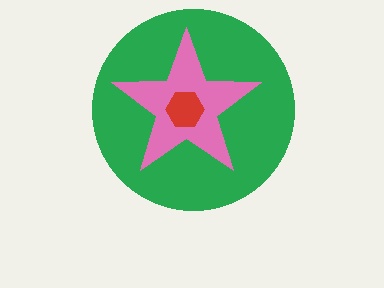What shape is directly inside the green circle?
The pink star.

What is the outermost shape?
The green circle.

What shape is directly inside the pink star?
The red hexagon.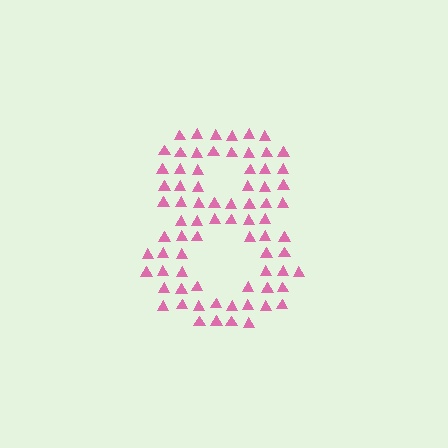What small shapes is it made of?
It is made of small triangles.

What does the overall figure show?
The overall figure shows the digit 8.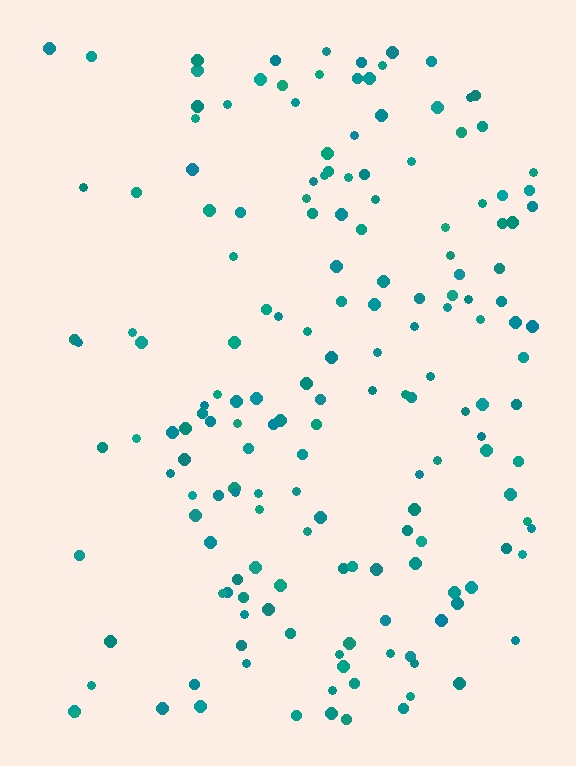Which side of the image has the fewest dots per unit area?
The left.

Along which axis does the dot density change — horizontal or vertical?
Horizontal.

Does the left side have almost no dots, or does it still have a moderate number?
Still a moderate number, just noticeably fewer than the right.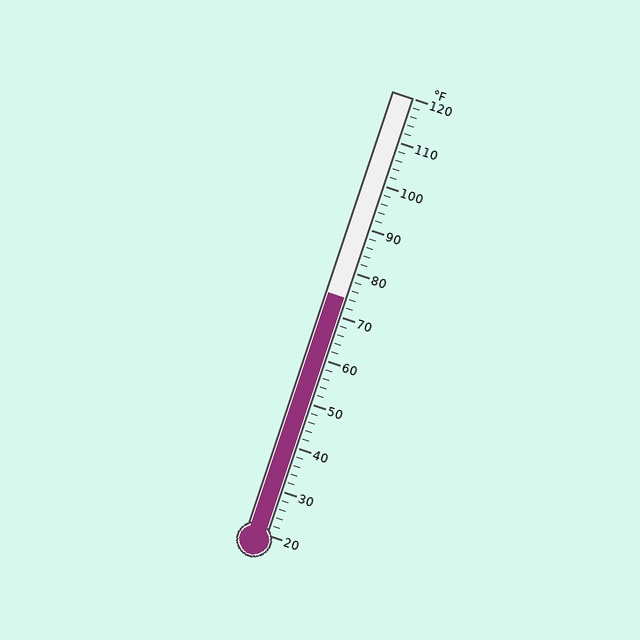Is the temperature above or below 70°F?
The temperature is above 70°F.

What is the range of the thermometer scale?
The thermometer scale ranges from 20°F to 120°F.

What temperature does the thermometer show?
The thermometer shows approximately 74°F.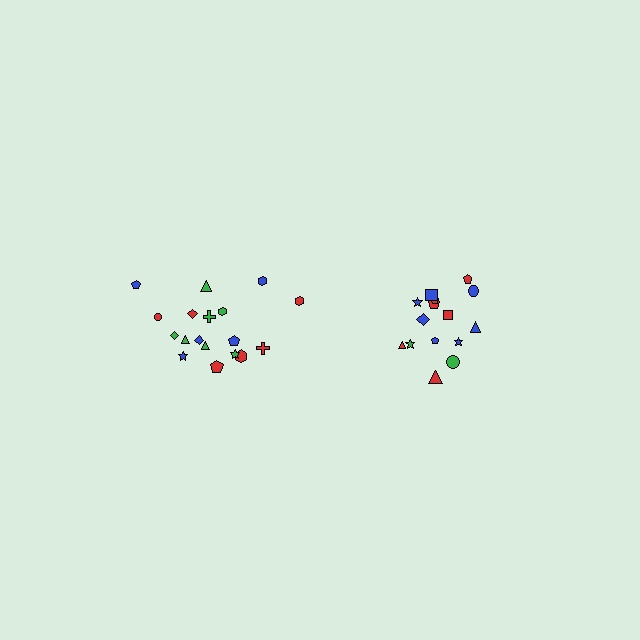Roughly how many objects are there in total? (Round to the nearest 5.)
Roughly 35 objects in total.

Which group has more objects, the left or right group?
The left group.